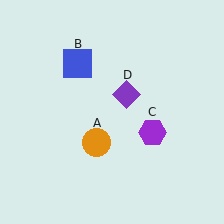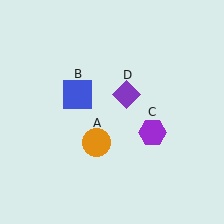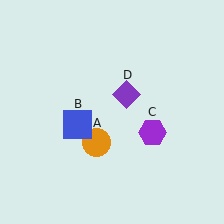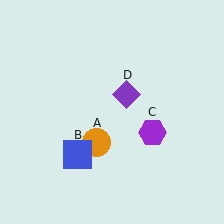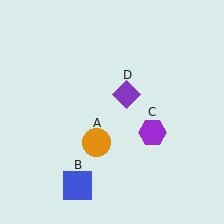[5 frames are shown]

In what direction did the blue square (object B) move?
The blue square (object B) moved down.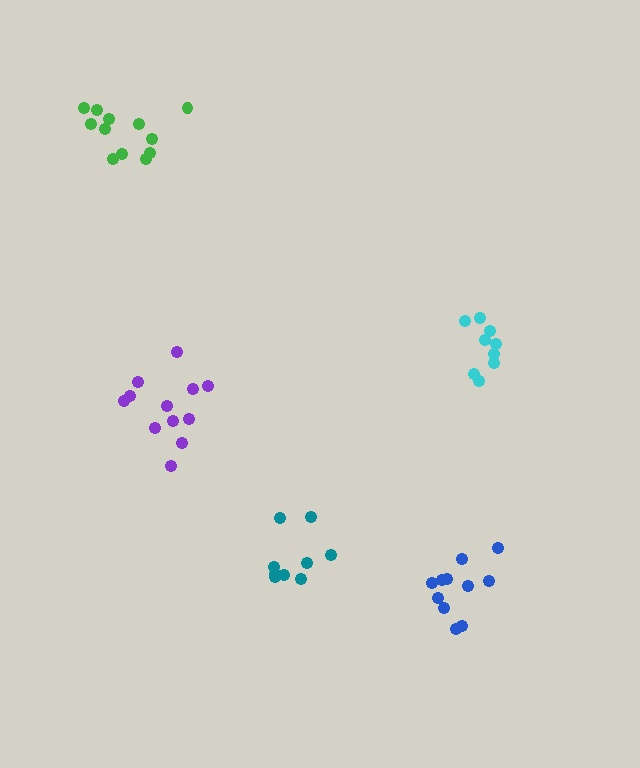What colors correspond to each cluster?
The clusters are colored: teal, green, purple, cyan, blue.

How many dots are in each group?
Group 1: 9 dots, Group 2: 12 dots, Group 3: 12 dots, Group 4: 9 dots, Group 5: 11 dots (53 total).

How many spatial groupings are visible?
There are 5 spatial groupings.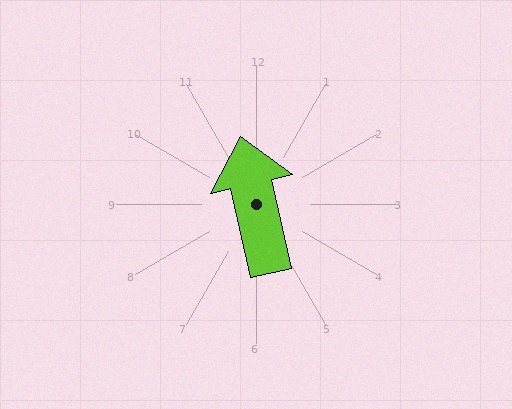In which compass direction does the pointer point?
North.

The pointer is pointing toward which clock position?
Roughly 12 o'clock.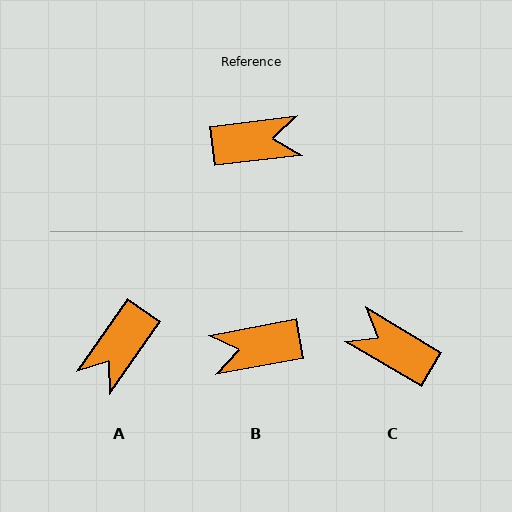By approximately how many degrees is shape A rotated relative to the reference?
Approximately 132 degrees clockwise.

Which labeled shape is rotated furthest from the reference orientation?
B, about 176 degrees away.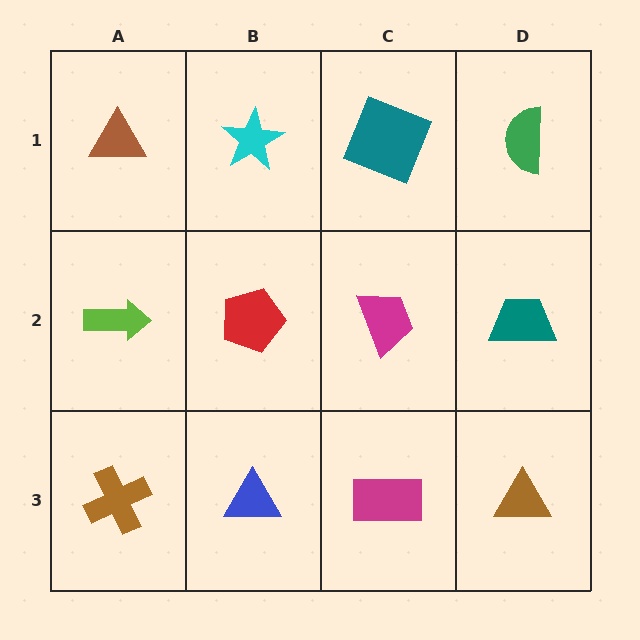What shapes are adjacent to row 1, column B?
A red pentagon (row 2, column B), a brown triangle (row 1, column A), a teal square (row 1, column C).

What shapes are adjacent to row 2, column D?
A green semicircle (row 1, column D), a brown triangle (row 3, column D), a magenta trapezoid (row 2, column C).